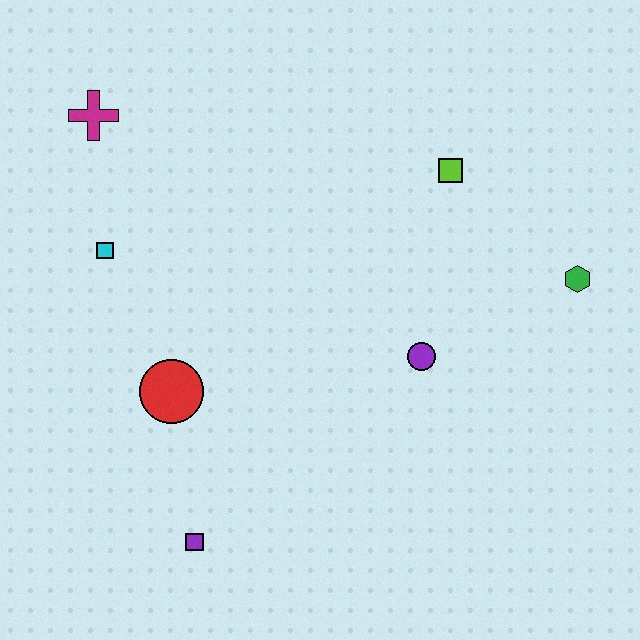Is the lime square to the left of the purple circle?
No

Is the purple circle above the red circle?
Yes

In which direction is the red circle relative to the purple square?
The red circle is above the purple square.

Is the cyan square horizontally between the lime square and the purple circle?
No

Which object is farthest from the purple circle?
The magenta cross is farthest from the purple circle.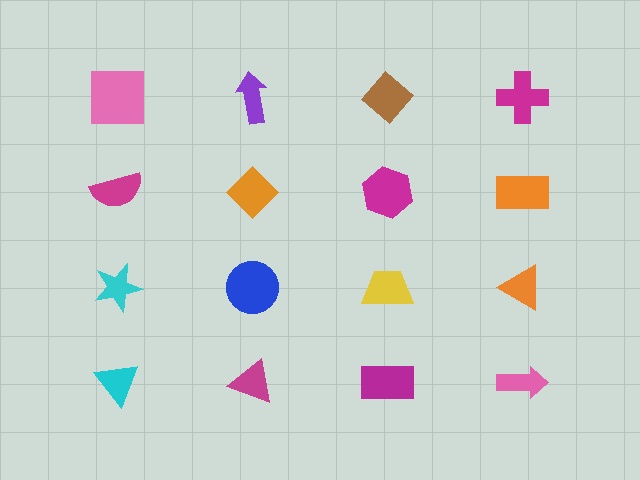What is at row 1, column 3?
A brown diamond.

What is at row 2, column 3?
A magenta hexagon.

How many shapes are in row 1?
4 shapes.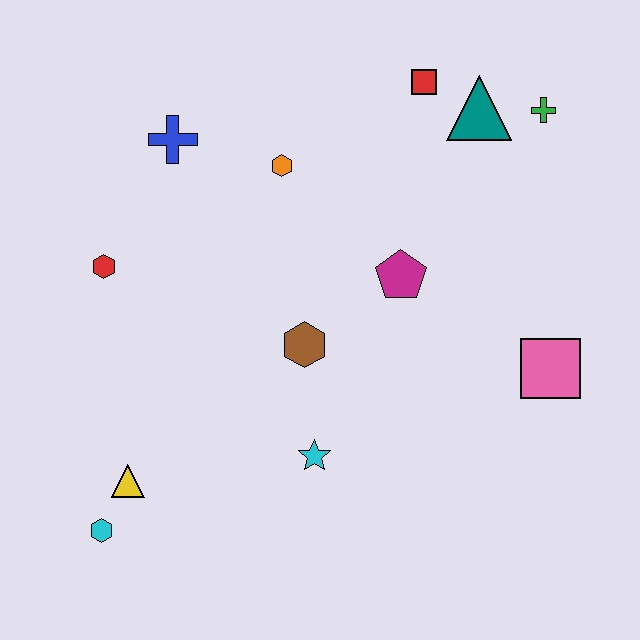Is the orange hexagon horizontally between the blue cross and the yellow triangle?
No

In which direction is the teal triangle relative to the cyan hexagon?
The teal triangle is above the cyan hexagon.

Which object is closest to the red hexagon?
The blue cross is closest to the red hexagon.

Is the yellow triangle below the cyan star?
Yes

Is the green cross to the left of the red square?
No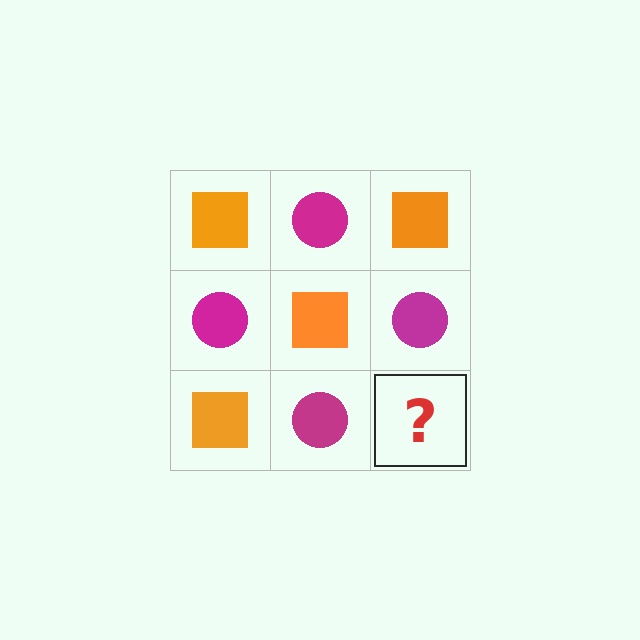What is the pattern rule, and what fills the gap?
The rule is that it alternates orange square and magenta circle in a checkerboard pattern. The gap should be filled with an orange square.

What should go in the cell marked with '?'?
The missing cell should contain an orange square.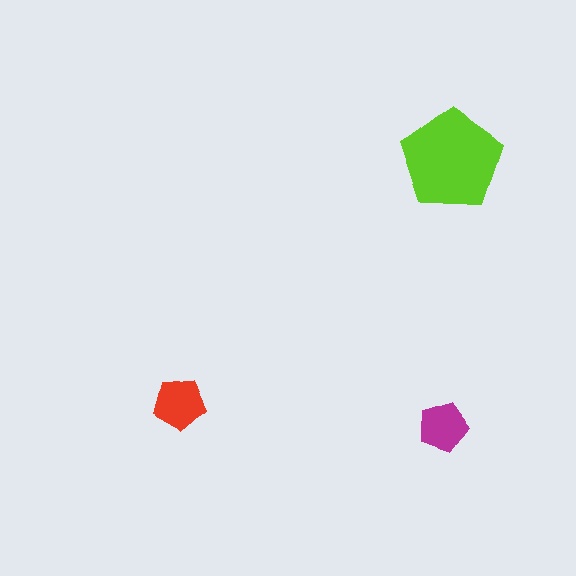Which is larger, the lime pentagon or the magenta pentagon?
The lime one.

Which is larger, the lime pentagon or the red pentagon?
The lime one.